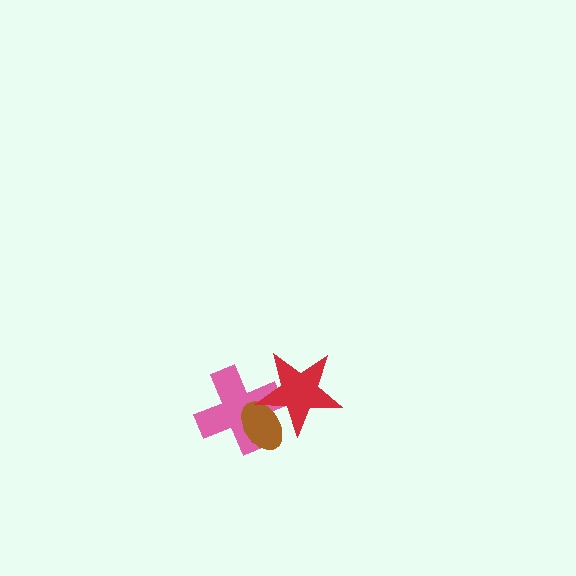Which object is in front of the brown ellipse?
The red star is in front of the brown ellipse.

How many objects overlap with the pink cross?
2 objects overlap with the pink cross.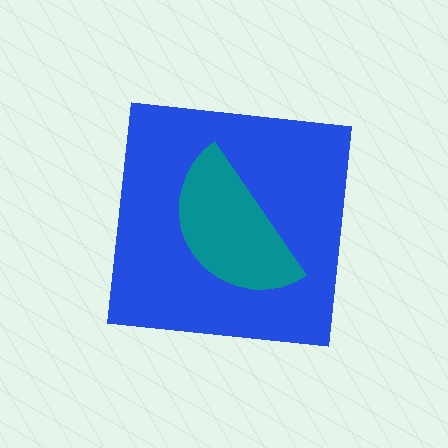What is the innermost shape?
The teal semicircle.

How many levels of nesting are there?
2.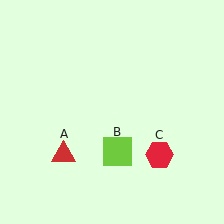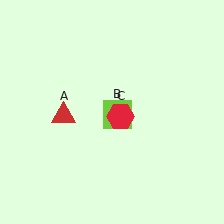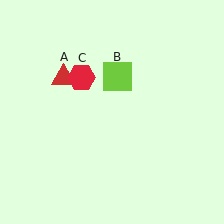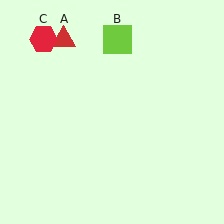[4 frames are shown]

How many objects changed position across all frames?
3 objects changed position: red triangle (object A), lime square (object B), red hexagon (object C).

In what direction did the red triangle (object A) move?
The red triangle (object A) moved up.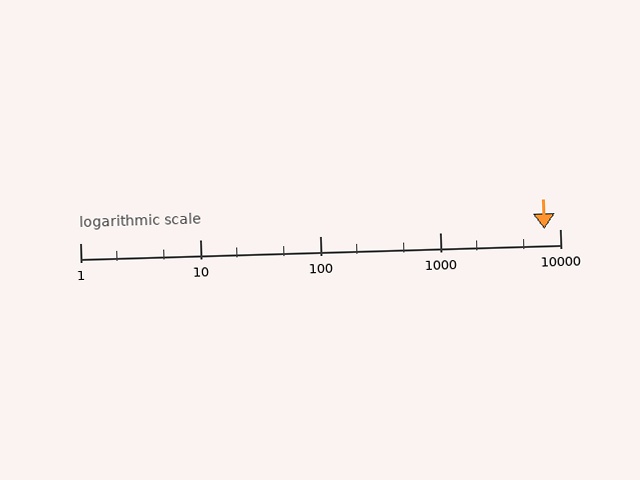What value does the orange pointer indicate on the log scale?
The pointer indicates approximately 7400.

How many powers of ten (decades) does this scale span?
The scale spans 4 decades, from 1 to 10000.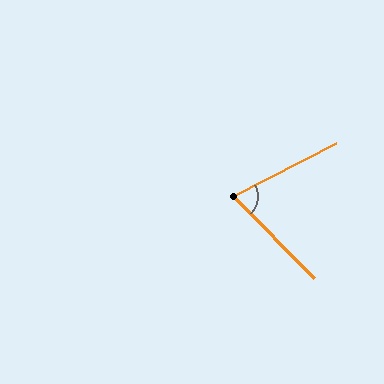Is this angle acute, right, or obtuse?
It is acute.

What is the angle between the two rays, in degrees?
Approximately 72 degrees.